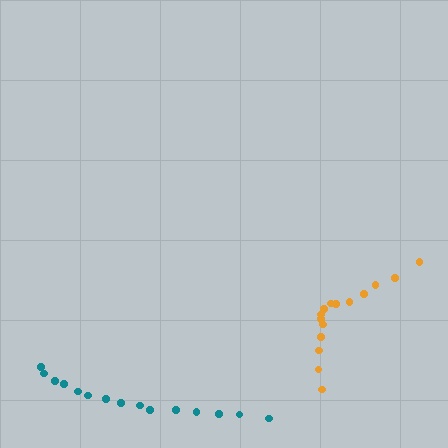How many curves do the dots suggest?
There are 2 distinct paths.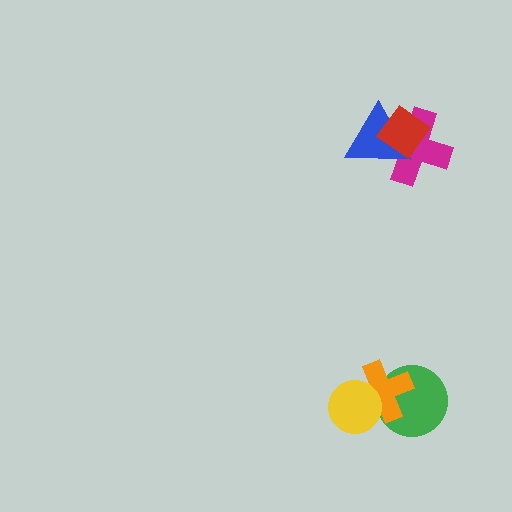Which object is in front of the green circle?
The orange cross is in front of the green circle.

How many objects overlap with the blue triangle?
2 objects overlap with the blue triangle.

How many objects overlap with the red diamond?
2 objects overlap with the red diamond.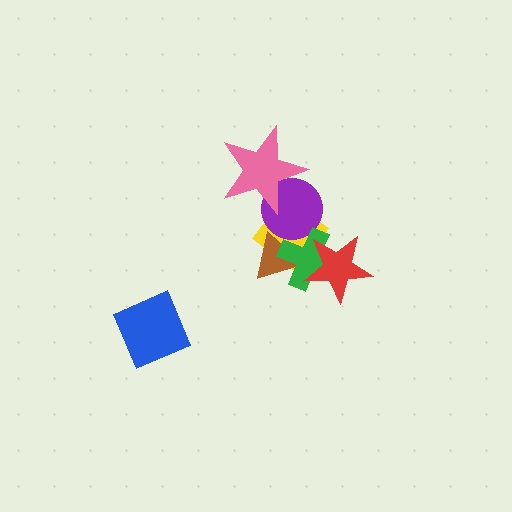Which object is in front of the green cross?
The red star is in front of the green cross.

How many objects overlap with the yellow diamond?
5 objects overlap with the yellow diamond.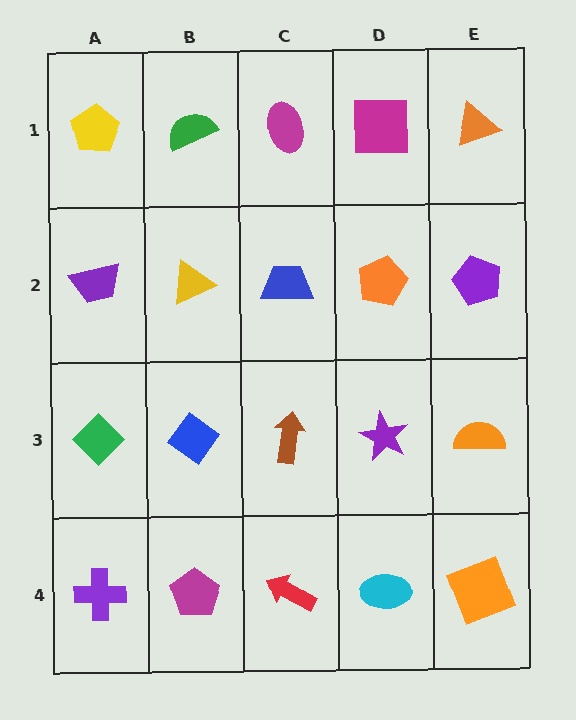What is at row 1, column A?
A yellow pentagon.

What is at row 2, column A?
A purple trapezoid.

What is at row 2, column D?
An orange pentagon.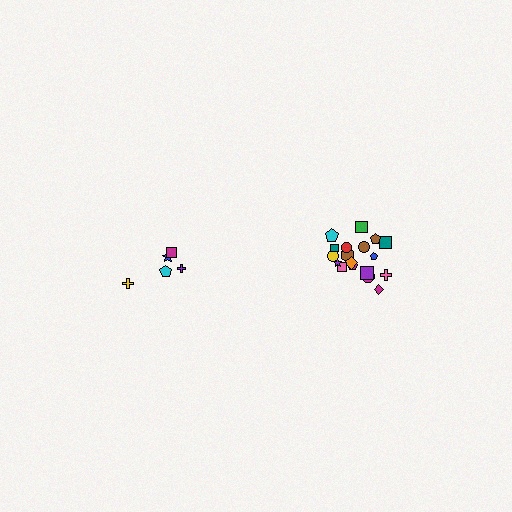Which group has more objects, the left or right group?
The right group.